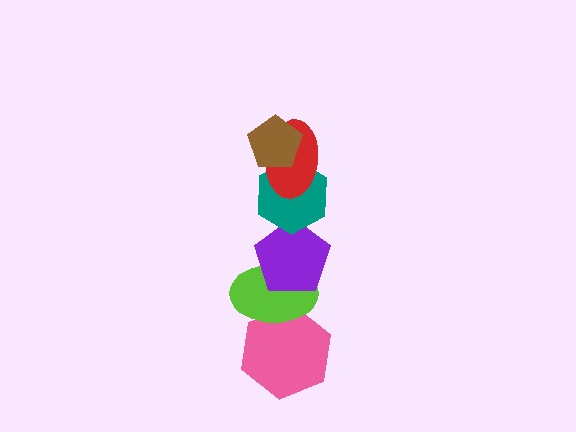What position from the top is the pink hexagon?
The pink hexagon is 6th from the top.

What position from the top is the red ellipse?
The red ellipse is 2nd from the top.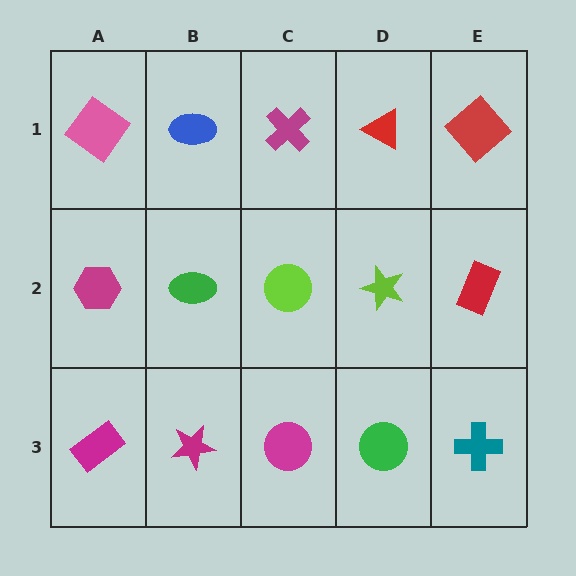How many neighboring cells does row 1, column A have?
2.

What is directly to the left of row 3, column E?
A green circle.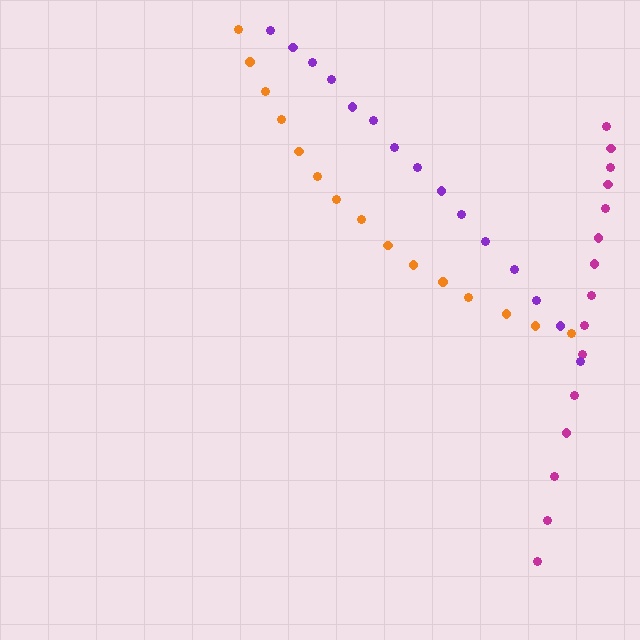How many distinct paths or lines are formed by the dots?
There are 3 distinct paths.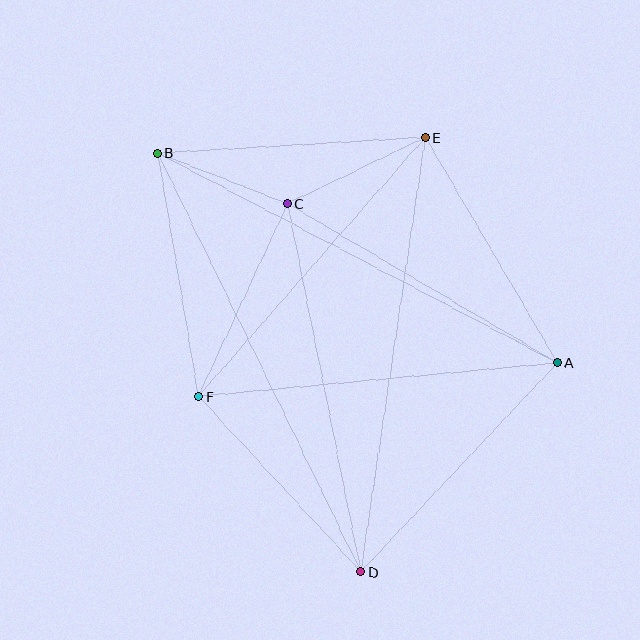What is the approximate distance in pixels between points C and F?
The distance between C and F is approximately 212 pixels.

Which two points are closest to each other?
Points B and C are closest to each other.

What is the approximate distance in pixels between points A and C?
The distance between A and C is approximately 313 pixels.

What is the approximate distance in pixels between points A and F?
The distance between A and F is approximately 360 pixels.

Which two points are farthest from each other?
Points B and D are farthest from each other.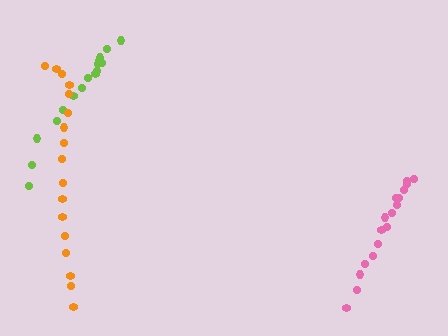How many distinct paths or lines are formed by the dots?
There are 3 distinct paths.